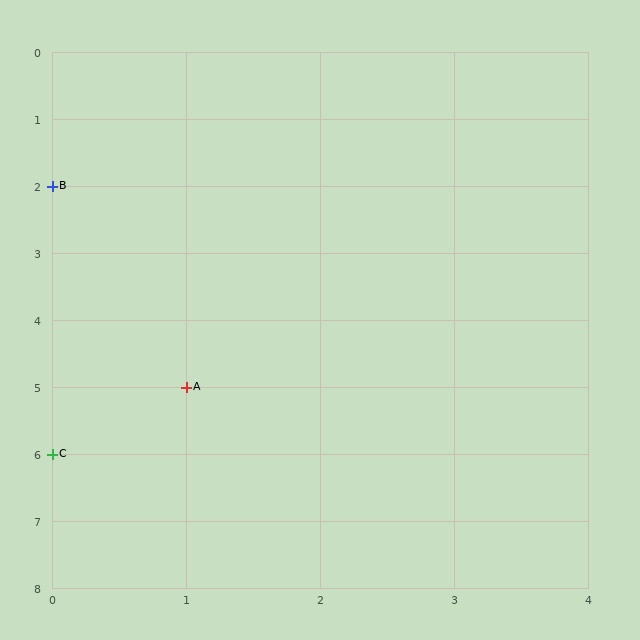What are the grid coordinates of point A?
Point A is at grid coordinates (1, 5).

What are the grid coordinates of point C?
Point C is at grid coordinates (0, 6).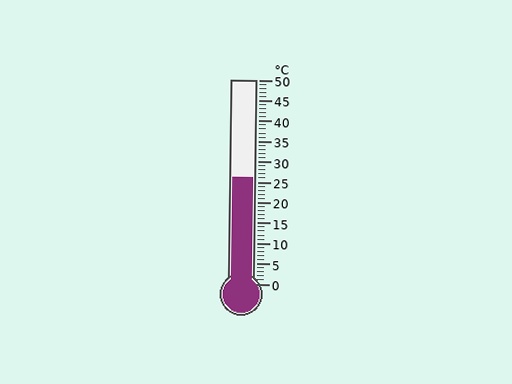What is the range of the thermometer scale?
The thermometer scale ranges from 0°C to 50°C.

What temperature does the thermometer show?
The thermometer shows approximately 26°C.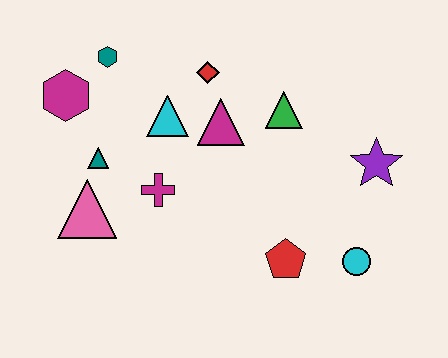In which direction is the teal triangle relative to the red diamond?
The teal triangle is to the left of the red diamond.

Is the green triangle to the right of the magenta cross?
Yes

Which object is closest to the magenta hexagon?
The teal hexagon is closest to the magenta hexagon.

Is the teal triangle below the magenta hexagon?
Yes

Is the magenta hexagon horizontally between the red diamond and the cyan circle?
No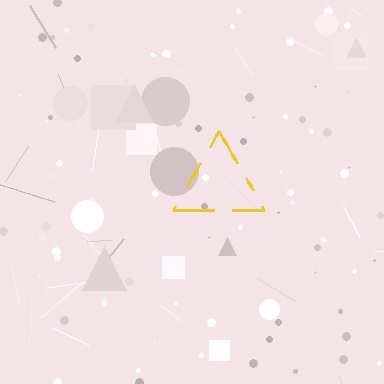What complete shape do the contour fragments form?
The contour fragments form a triangle.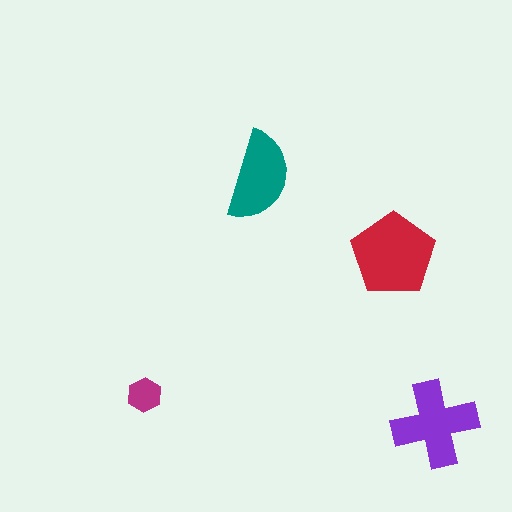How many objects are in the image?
There are 4 objects in the image.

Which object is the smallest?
The magenta hexagon.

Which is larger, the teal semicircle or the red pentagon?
The red pentagon.